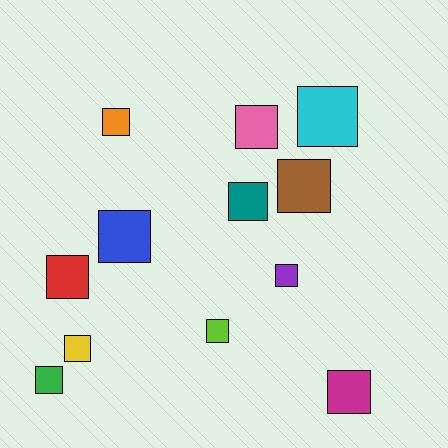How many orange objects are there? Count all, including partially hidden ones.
There is 1 orange object.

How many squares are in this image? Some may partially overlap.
There are 12 squares.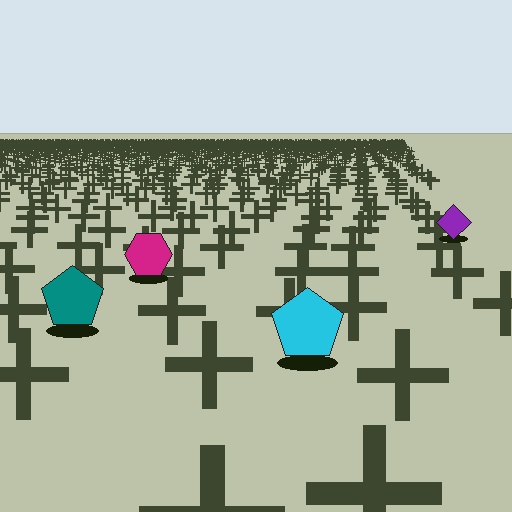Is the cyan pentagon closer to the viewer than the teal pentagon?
Yes. The cyan pentagon is closer — you can tell from the texture gradient: the ground texture is coarser near it.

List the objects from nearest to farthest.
From nearest to farthest: the cyan pentagon, the teal pentagon, the magenta hexagon, the purple diamond.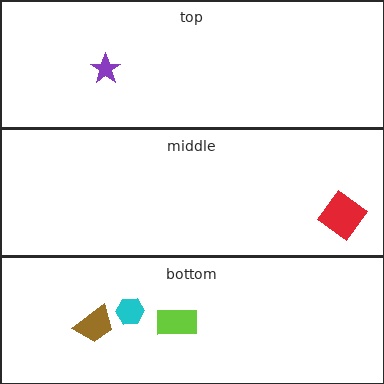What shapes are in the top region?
The purple star.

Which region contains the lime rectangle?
The bottom region.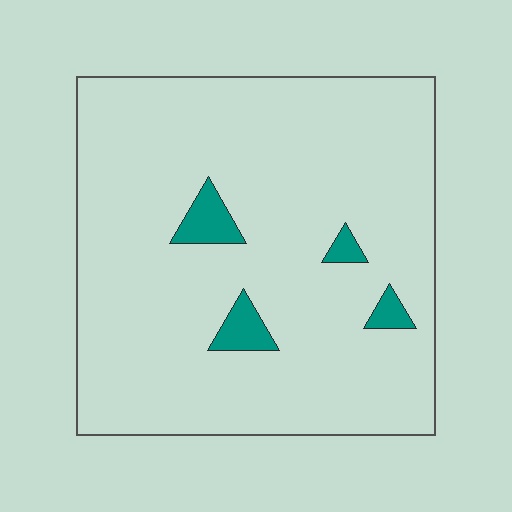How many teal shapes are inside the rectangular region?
4.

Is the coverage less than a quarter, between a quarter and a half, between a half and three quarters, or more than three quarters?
Less than a quarter.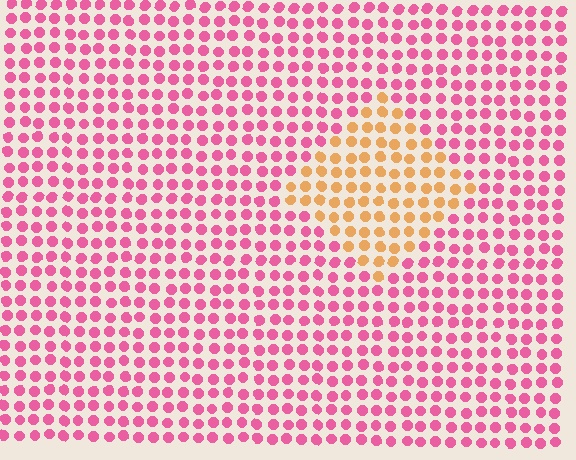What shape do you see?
I see a diamond.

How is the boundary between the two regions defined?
The boundary is defined purely by a slight shift in hue (about 59 degrees). Spacing, size, and orientation are identical on both sides.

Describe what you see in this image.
The image is filled with small pink elements in a uniform arrangement. A diamond-shaped region is visible where the elements are tinted to a slightly different hue, forming a subtle color boundary.